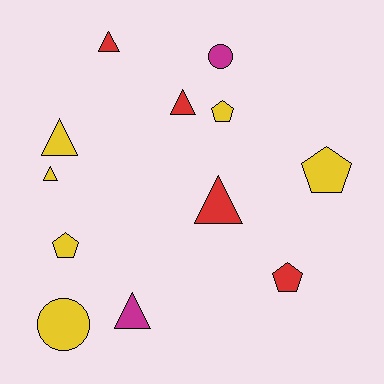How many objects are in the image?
There are 12 objects.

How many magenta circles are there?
There is 1 magenta circle.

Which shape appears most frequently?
Triangle, with 6 objects.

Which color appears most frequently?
Yellow, with 6 objects.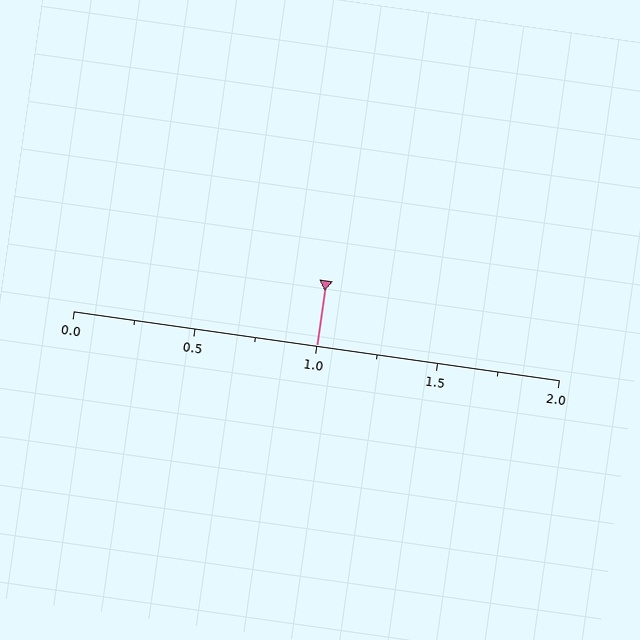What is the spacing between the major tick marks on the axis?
The major ticks are spaced 0.5 apart.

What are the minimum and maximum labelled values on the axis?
The axis runs from 0.0 to 2.0.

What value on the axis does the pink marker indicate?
The marker indicates approximately 1.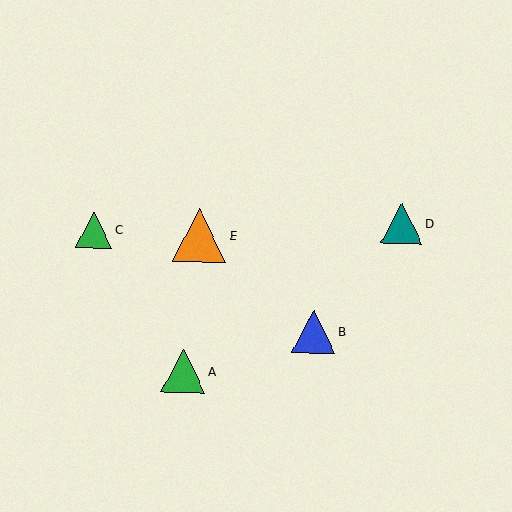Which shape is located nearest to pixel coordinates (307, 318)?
The blue triangle (labeled B) at (314, 332) is nearest to that location.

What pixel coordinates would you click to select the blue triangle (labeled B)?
Click at (314, 332) to select the blue triangle B.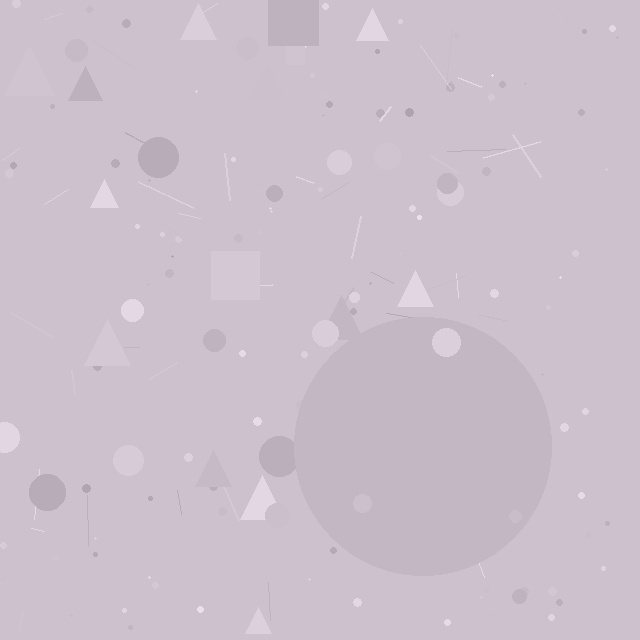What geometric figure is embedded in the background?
A circle is embedded in the background.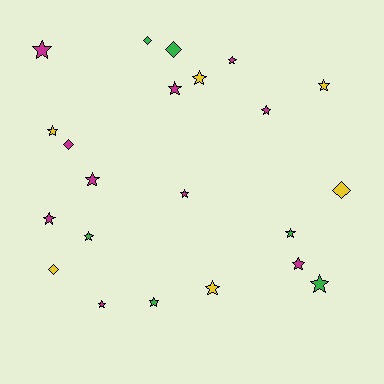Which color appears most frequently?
Magenta, with 10 objects.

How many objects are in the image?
There are 22 objects.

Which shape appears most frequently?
Star, with 17 objects.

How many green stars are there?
There are 4 green stars.